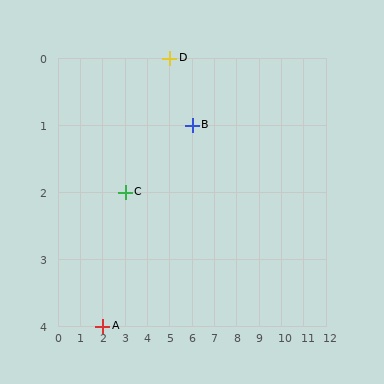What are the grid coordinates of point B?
Point B is at grid coordinates (6, 1).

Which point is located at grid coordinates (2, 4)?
Point A is at (2, 4).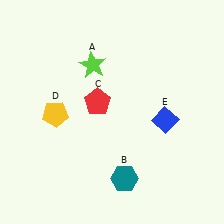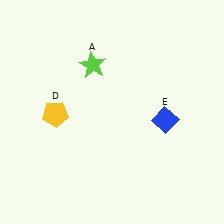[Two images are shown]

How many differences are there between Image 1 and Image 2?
There are 2 differences between the two images.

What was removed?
The red pentagon (C), the teal hexagon (B) were removed in Image 2.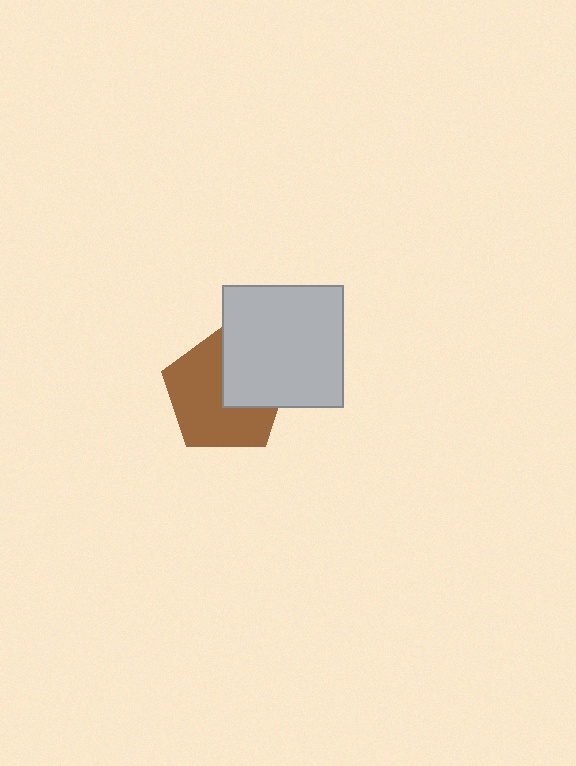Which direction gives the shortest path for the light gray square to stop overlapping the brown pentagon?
Moving right gives the shortest separation.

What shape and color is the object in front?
The object in front is a light gray square.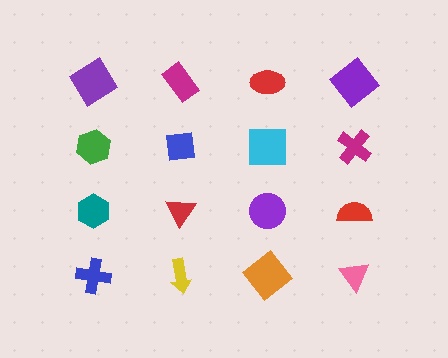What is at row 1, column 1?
A purple diamond.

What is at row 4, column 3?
An orange diamond.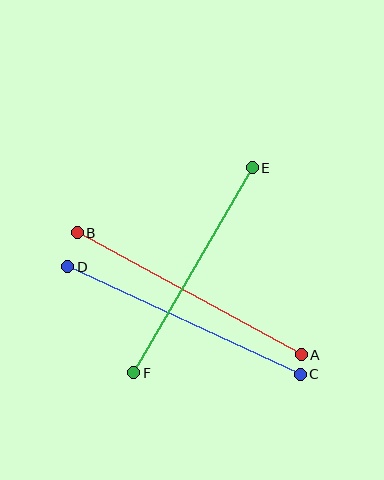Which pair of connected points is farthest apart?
Points C and D are farthest apart.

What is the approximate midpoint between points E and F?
The midpoint is at approximately (193, 270) pixels.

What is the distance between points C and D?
The distance is approximately 256 pixels.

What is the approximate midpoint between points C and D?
The midpoint is at approximately (184, 320) pixels.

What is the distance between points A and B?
The distance is approximately 255 pixels.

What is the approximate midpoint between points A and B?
The midpoint is at approximately (189, 294) pixels.